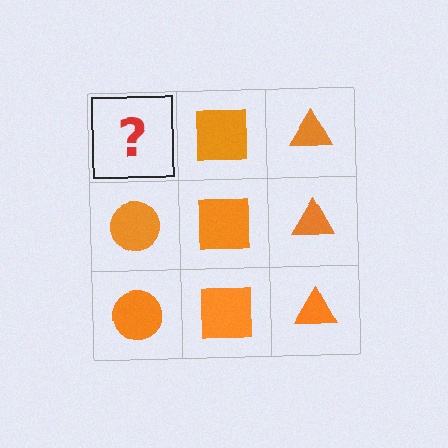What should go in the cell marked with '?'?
The missing cell should contain an orange circle.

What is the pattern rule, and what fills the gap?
The rule is that each column has a consistent shape. The gap should be filled with an orange circle.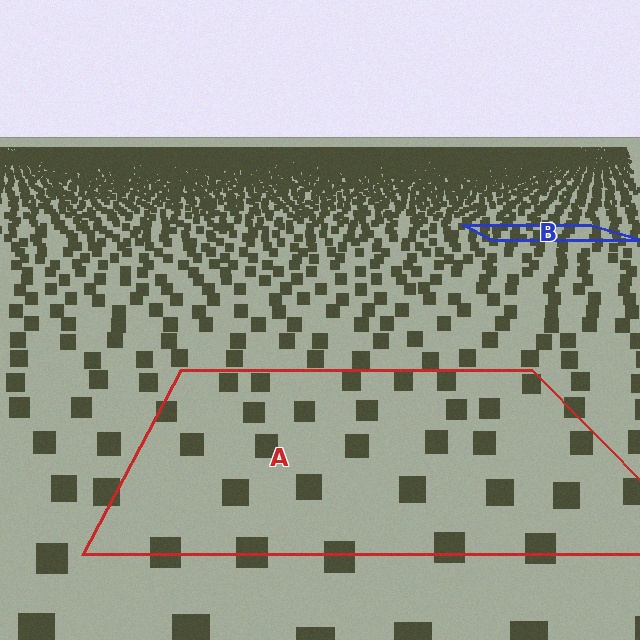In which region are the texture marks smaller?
The texture marks are smaller in region B, because it is farther away.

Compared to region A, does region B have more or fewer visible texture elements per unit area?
Region B has more texture elements per unit area — they are packed more densely because it is farther away.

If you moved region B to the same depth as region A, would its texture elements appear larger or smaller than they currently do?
They would appear larger. At a closer depth, the same texture elements are projected at a bigger on-screen size.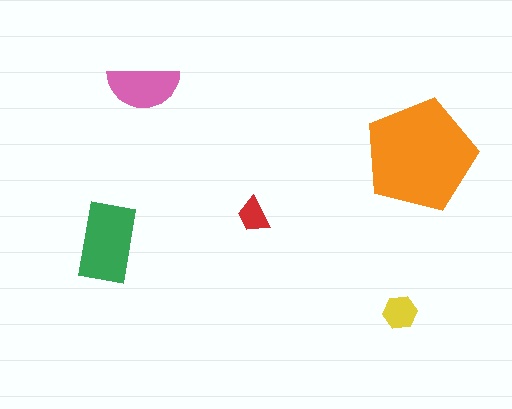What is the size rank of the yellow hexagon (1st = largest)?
4th.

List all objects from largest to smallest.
The orange pentagon, the green rectangle, the pink semicircle, the yellow hexagon, the red trapezoid.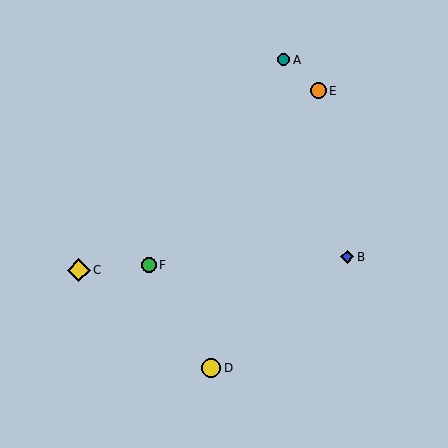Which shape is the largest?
The yellow diamond (labeled C) is the largest.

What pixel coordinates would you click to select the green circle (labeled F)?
Click at (149, 265) to select the green circle F.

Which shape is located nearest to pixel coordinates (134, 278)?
The green circle (labeled F) at (149, 265) is nearest to that location.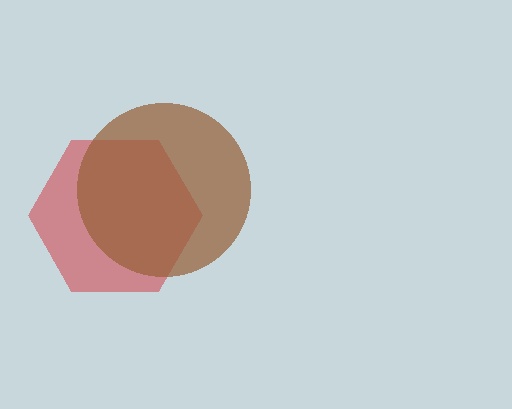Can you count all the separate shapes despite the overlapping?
Yes, there are 2 separate shapes.